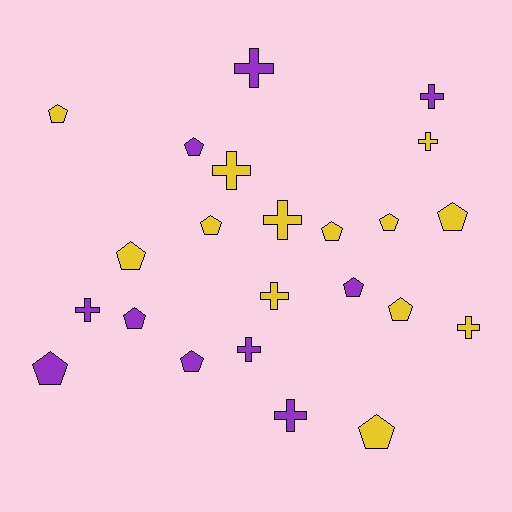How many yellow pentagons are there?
There are 8 yellow pentagons.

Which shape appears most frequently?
Pentagon, with 13 objects.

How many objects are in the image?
There are 23 objects.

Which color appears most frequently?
Yellow, with 13 objects.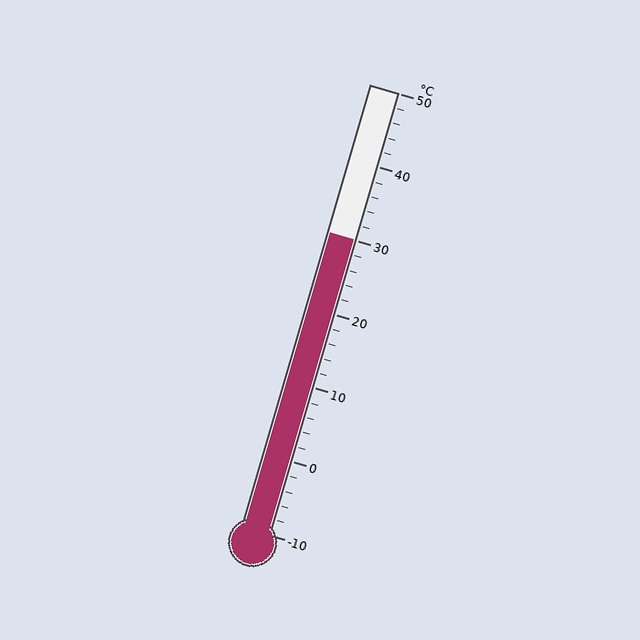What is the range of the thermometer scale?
The thermometer scale ranges from -10°C to 50°C.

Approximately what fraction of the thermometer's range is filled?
The thermometer is filled to approximately 65% of its range.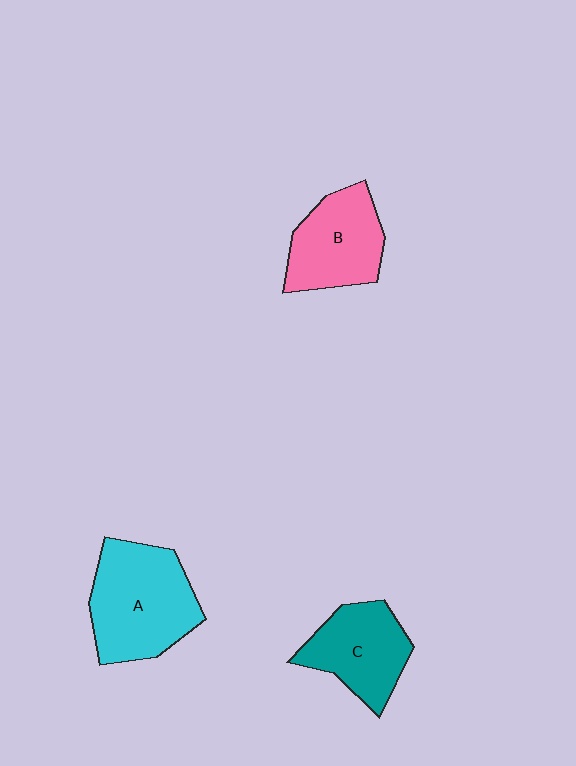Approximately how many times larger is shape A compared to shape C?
Approximately 1.4 times.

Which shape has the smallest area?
Shape C (teal).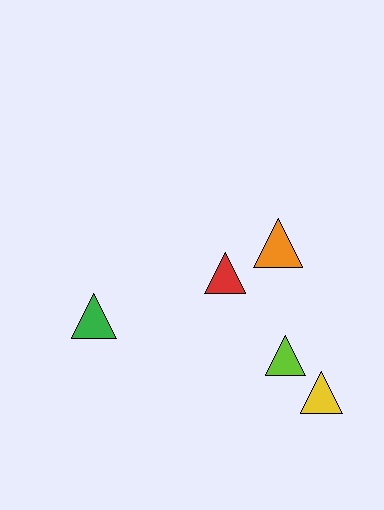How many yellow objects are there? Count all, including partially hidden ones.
There is 1 yellow object.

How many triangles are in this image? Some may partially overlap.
There are 5 triangles.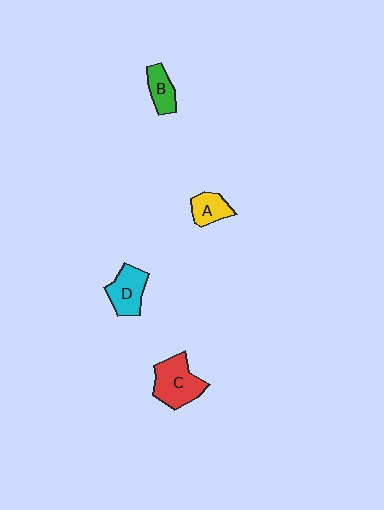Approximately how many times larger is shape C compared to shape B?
Approximately 1.8 times.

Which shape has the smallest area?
Shape A (yellow).